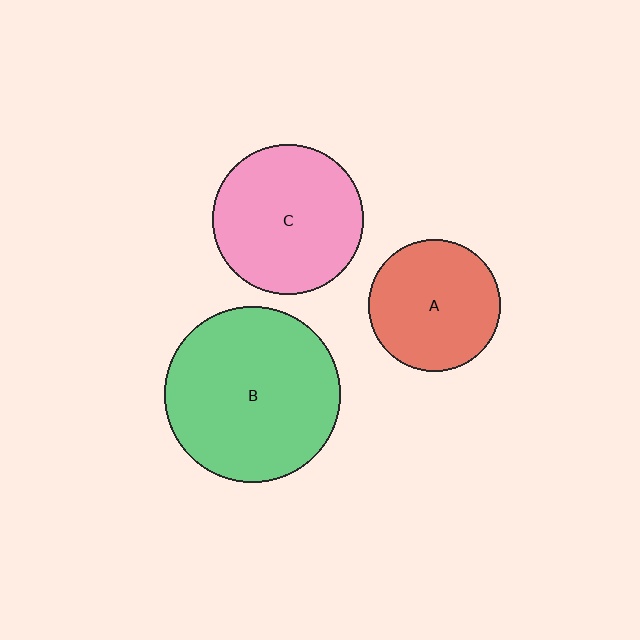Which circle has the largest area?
Circle B (green).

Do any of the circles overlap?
No, none of the circles overlap.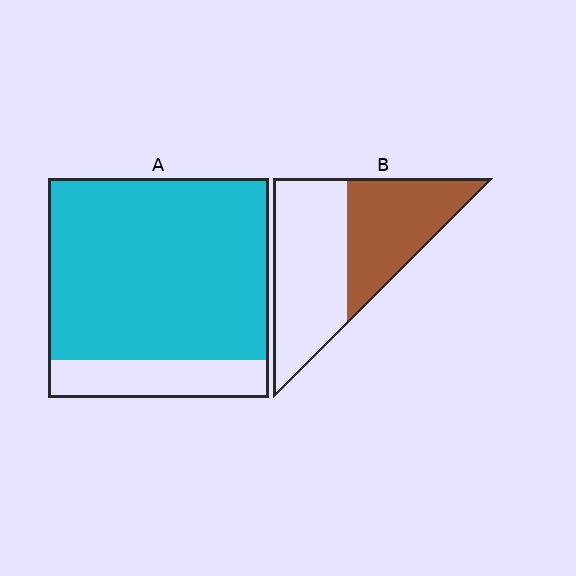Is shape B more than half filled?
No.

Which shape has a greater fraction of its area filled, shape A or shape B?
Shape A.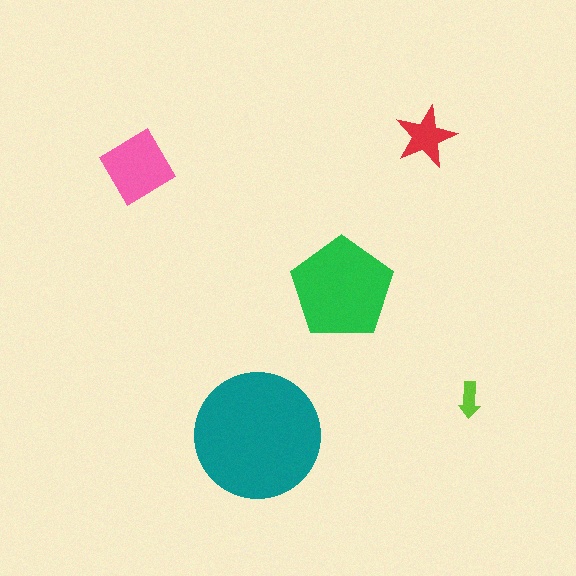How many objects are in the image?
There are 5 objects in the image.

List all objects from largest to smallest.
The teal circle, the green pentagon, the pink diamond, the red star, the lime arrow.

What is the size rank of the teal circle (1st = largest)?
1st.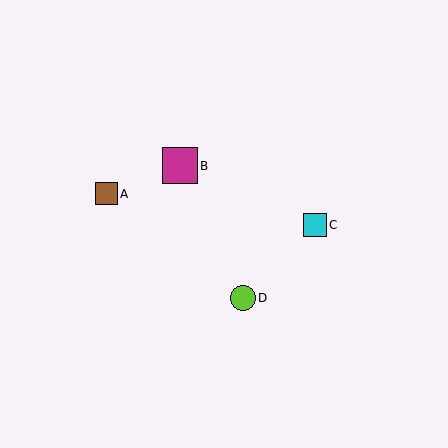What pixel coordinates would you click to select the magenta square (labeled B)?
Click at (180, 166) to select the magenta square B.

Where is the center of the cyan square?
The center of the cyan square is at (315, 225).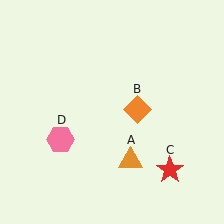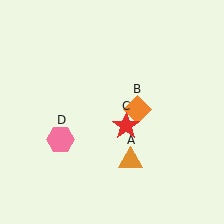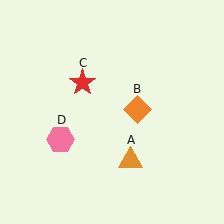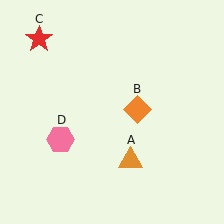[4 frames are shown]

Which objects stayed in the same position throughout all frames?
Orange triangle (object A) and orange diamond (object B) and pink hexagon (object D) remained stationary.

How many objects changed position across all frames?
1 object changed position: red star (object C).